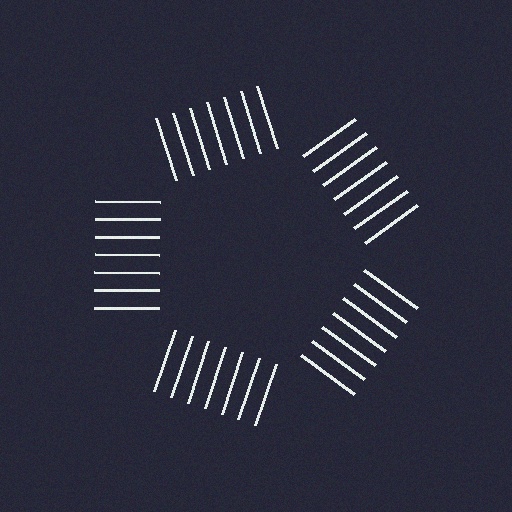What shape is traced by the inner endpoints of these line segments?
An illusory pentagon — the line segments terminate on its edges but no continuous stroke is drawn.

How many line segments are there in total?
35 — 7 along each of the 5 edges.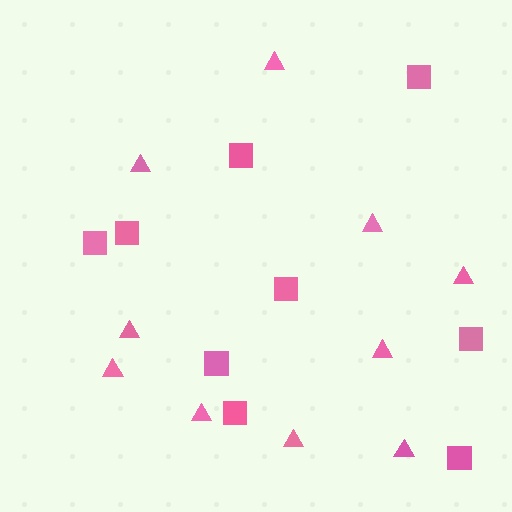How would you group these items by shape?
There are 2 groups: one group of triangles (10) and one group of squares (9).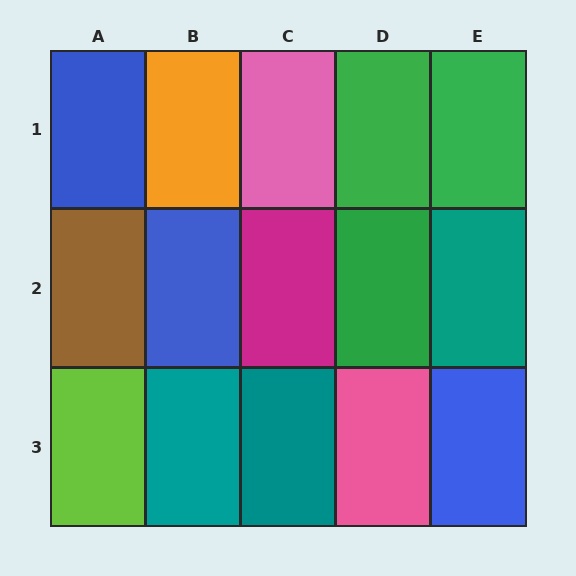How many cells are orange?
1 cell is orange.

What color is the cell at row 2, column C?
Magenta.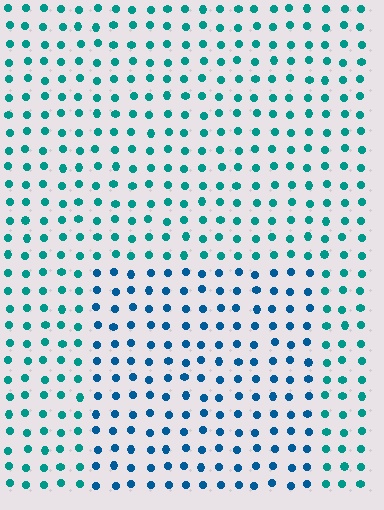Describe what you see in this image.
The image is filled with small teal elements in a uniform arrangement. A rectangle-shaped region is visible where the elements are tinted to a slightly different hue, forming a subtle color boundary.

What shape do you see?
I see a rectangle.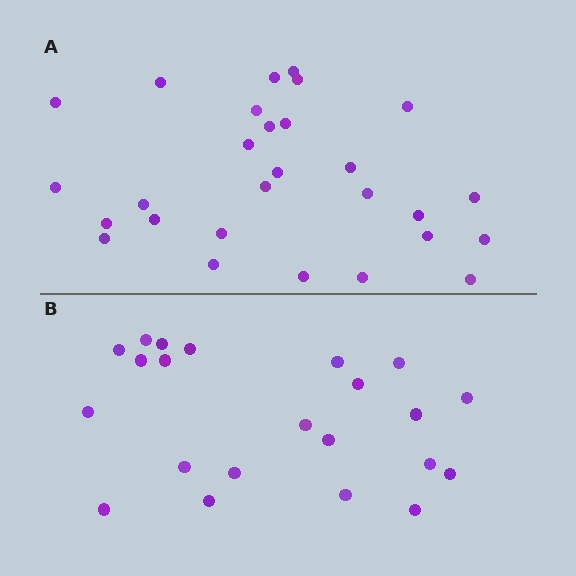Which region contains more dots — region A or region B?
Region A (the top region) has more dots.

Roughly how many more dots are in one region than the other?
Region A has about 6 more dots than region B.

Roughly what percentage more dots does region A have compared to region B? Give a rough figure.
About 25% more.